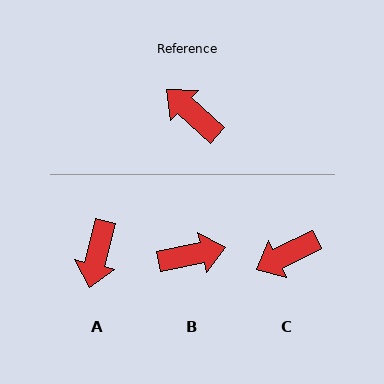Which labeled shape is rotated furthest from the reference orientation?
B, about 126 degrees away.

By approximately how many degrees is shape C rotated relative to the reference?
Approximately 69 degrees counter-clockwise.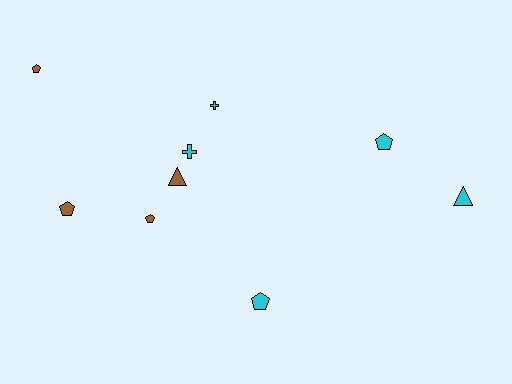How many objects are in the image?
There are 9 objects.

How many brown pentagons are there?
There are 3 brown pentagons.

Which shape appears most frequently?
Pentagon, with 5 objects.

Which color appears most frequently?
Cyan, with 5 objects.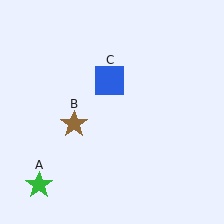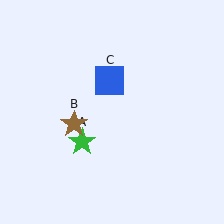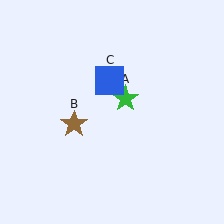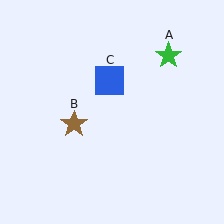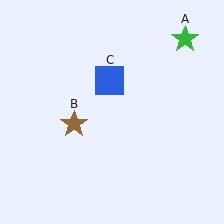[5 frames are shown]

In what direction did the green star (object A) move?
The green star (object A) moved up and to the right.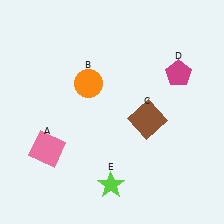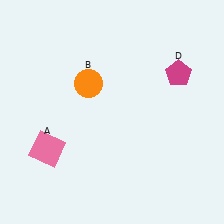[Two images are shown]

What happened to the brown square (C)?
The brown square (C) was removed in Image 2. It was in the bottom-right area of Image 1.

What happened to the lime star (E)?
The lime star (E) was removed in Image 2. It was in the bottom-left area of Image 1.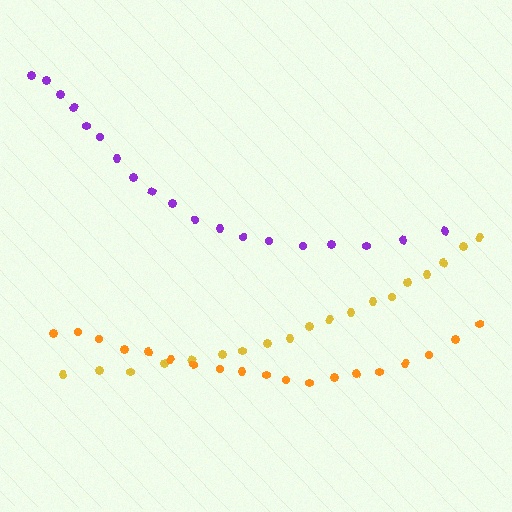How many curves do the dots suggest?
There are 3 distinct paths.